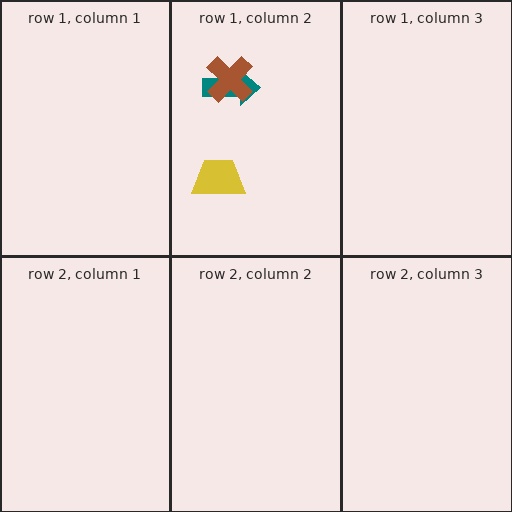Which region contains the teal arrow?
The row 1, column 2 region.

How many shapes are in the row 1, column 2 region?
3.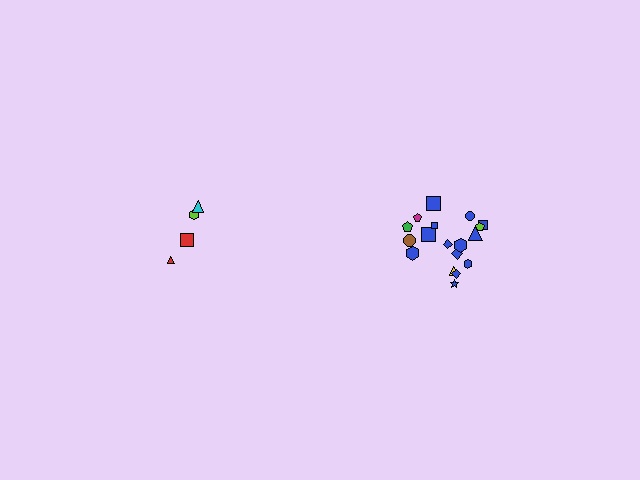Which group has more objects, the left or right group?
The right group.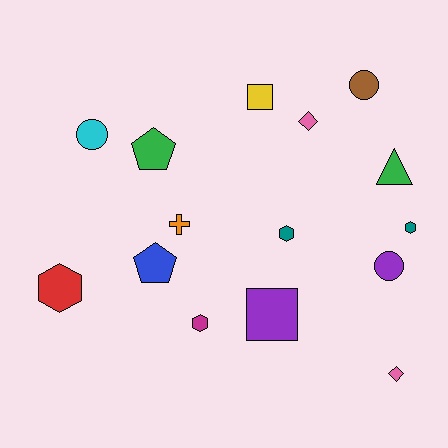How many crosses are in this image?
There is 1 cross.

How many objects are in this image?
There are 15 objects.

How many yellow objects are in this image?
There is 1 yellow object.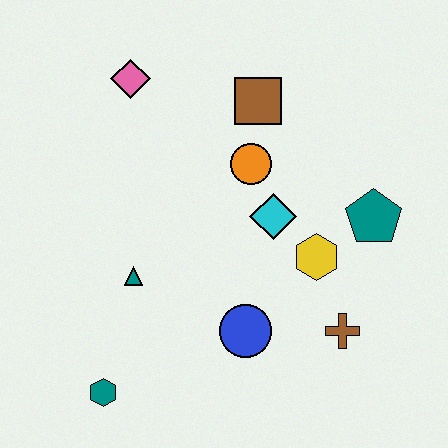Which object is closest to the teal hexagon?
The teal triangle is closest to the teal hexagon.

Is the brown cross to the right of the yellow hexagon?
Yes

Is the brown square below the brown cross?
No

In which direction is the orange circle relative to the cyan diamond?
The orange circle is above the cyan diamond.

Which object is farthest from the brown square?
The teal hexagon is farthest from the brown square.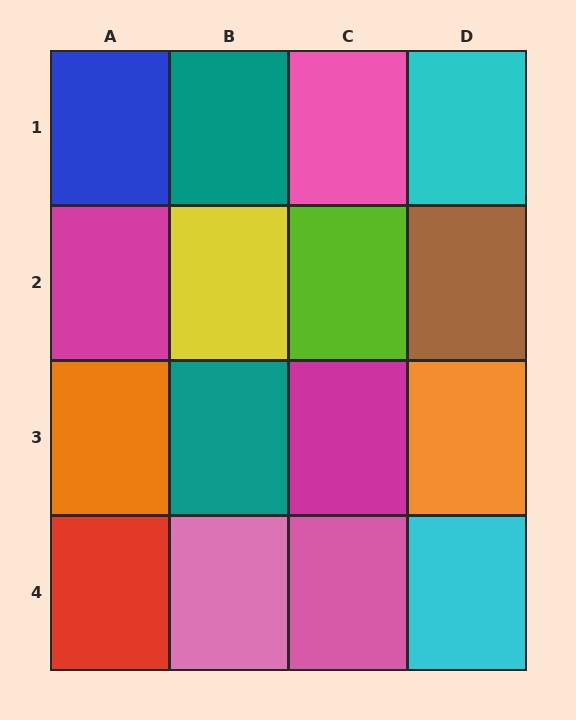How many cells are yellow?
1 cell is yellow.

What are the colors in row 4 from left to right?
Red, pink, pink, cyan.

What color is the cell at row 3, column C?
Magenta.